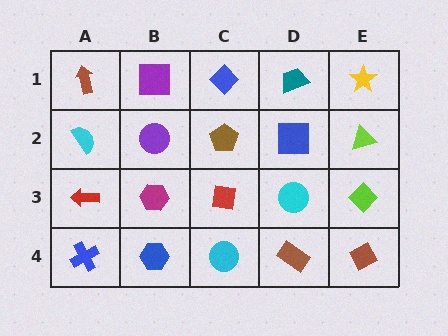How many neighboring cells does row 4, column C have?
3.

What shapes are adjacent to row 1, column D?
A blue square (row 2, column D), a blue diamond (row 1, column C), a yellow star (row 1, column E).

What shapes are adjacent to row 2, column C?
A blue diamond (row 1, column C), a red square (row 3, column C), a purple circle (row 2, column B), a blue square (row 2, column D).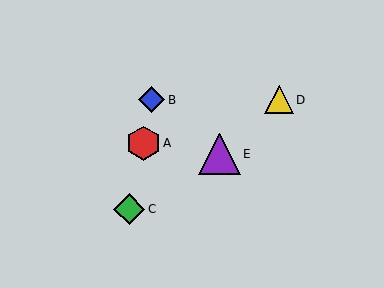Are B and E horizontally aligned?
No, B is at y≈100 and E is at y≈154.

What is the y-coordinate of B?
Object B is at y≈100.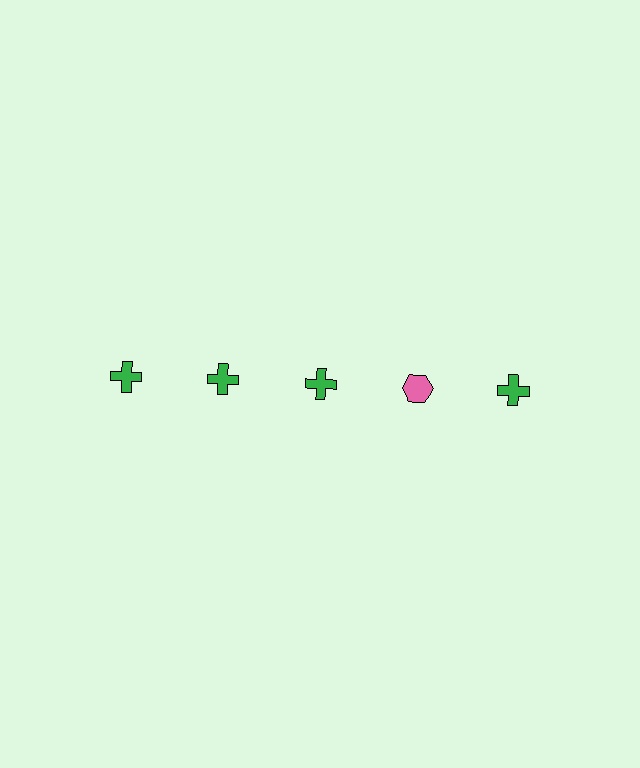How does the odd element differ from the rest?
It differs in both color (pink instead of green) and shape (hexagon instead of cross).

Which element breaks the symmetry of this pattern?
The pink hexagon in the top row, second from right column breaks the symmetry. All other shapes are green crosses.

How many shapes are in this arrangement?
There are 5 shapes arranged in a grid pattern.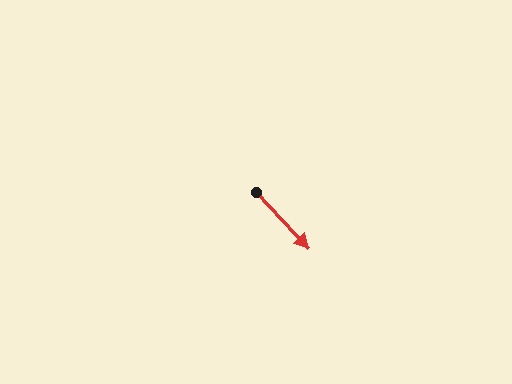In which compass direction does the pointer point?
Southeast.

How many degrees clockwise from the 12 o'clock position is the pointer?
Approximately 137 degrees.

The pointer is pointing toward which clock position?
Roughly 5 o'clock.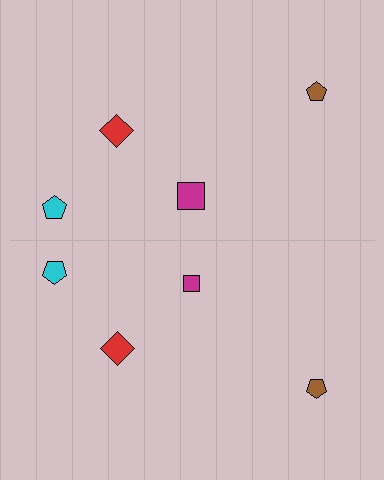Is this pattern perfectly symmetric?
No, the pattern is not perfectly symmetric. The magenta square on the bottom side has a different size than its mirror counterpart.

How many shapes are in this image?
There are 8 shapes in this image.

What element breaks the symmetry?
The magenta square on the bottom side has a different size than its mirror counterpart.